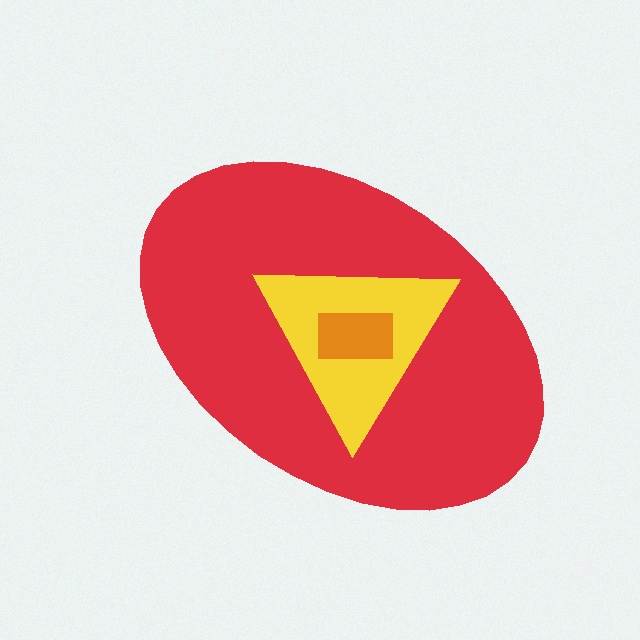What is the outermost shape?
The red ellipse.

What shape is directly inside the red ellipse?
The yellow triangle.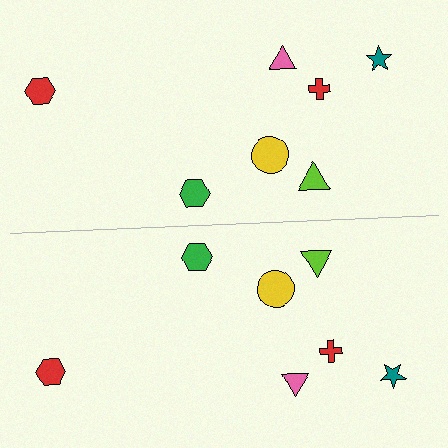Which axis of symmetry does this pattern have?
The pattern has a horizontal axis of symmetry running through the center of the image.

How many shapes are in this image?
There are 14 shapes in this image.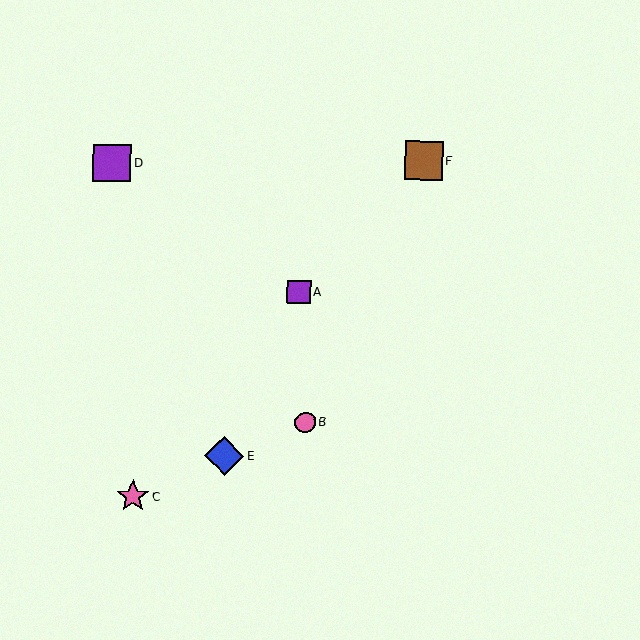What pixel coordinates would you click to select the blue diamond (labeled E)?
Click at (224, 456) to select the blue diamond E.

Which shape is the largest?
The blue diamond (labeled E) is the largest.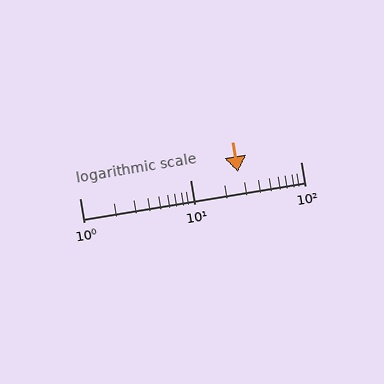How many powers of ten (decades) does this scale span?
The scale spans 2 decades, from 1 to 100.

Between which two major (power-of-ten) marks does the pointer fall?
The pointer is between 10 and 100.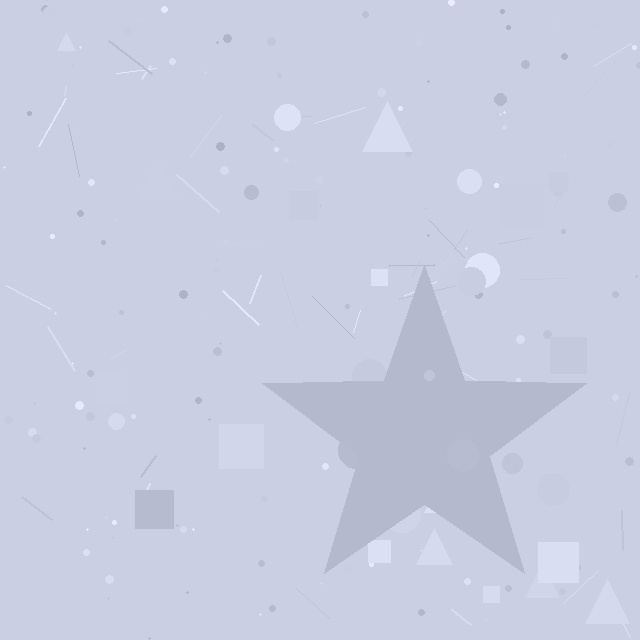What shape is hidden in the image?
A star is hidden in the image.